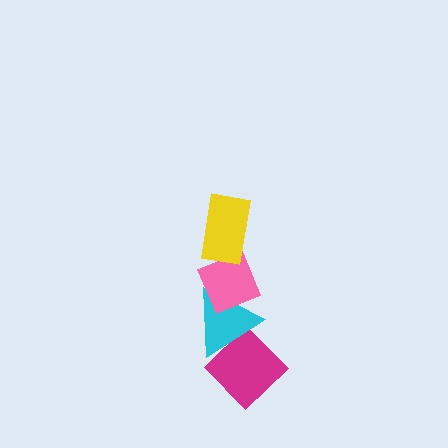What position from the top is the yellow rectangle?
The yellow rectangle is 1st from the top.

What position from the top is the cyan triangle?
The cyan triangle is 3rd from the top.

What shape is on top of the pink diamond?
The yellow rectangle is on top of the pink diamond.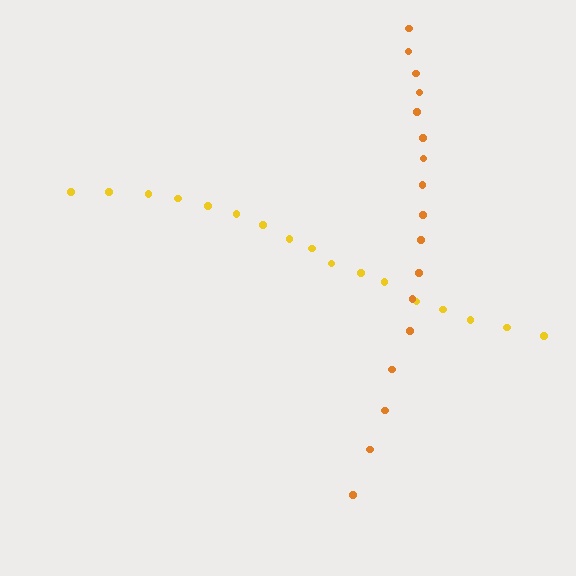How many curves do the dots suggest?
There are 2 distinct paths.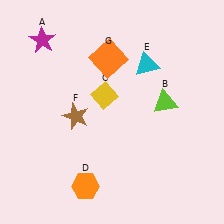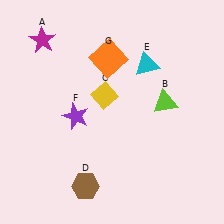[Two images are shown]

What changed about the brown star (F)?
In Image 1, F is brown. In Image 2, it changed to purple.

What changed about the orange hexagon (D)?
In Image 1, D is orange. In Image 2, it changed to brown.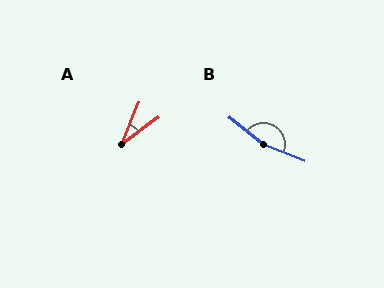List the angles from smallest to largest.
A (32°), B (164°).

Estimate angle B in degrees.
Approximately 164 degrees.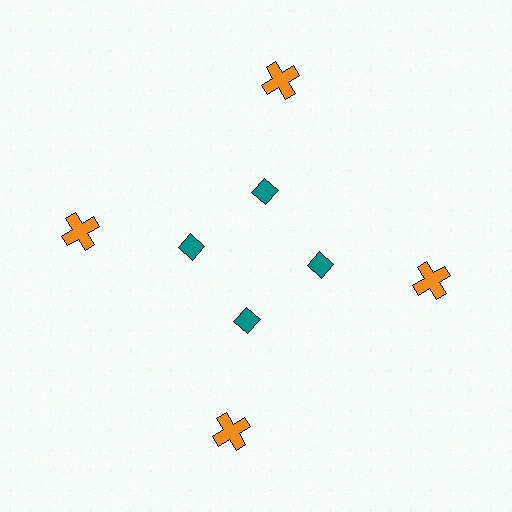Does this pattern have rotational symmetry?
Yes, this pattern has 4-fold rotational symmetry. It looks the same after rotating 90 degrees around the center.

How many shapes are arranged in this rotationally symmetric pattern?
There are 8 shapes, arranged in 4 groups of 2.